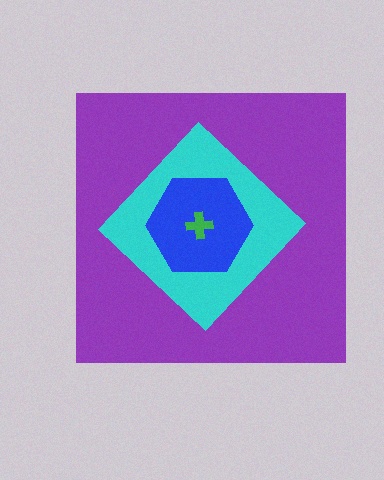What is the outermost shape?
The purple square.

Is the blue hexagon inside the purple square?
Yes.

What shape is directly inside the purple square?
The cyan diamond.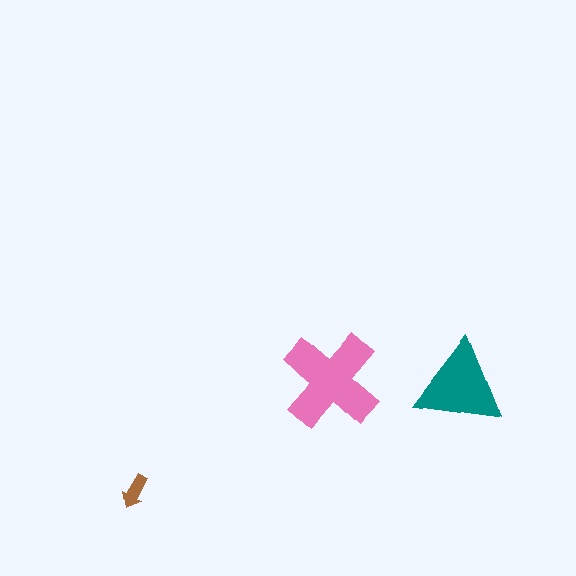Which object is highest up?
The pink cross is topmost.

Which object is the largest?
The pink cross.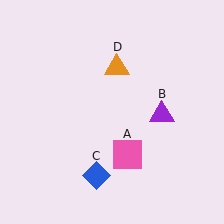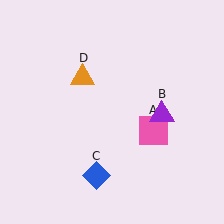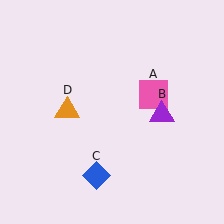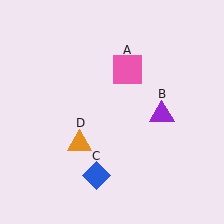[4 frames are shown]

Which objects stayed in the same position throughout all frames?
Purple triangle (object B) and blue diamond (object C) remained stationary.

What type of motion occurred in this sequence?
The pink square (object A), orange triangle (object D) rotated counterclockwise around the center of the scene.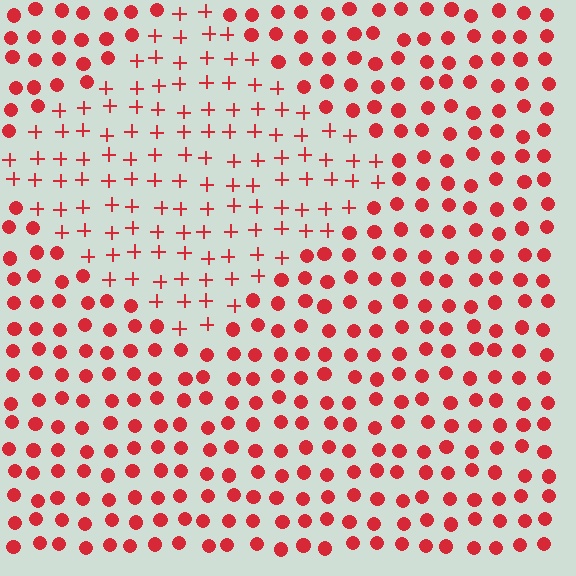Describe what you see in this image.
The image is filled with small red elements arranged in a uniform grid. A diamond-shaped region contains plus signs, while the surrounding area contains circles. The boundary is defined purely by the change in element shape.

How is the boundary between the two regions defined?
The boundary is defined by a change in element shape: plus signs inside vs. circles outside. All elements share the same color and spacing.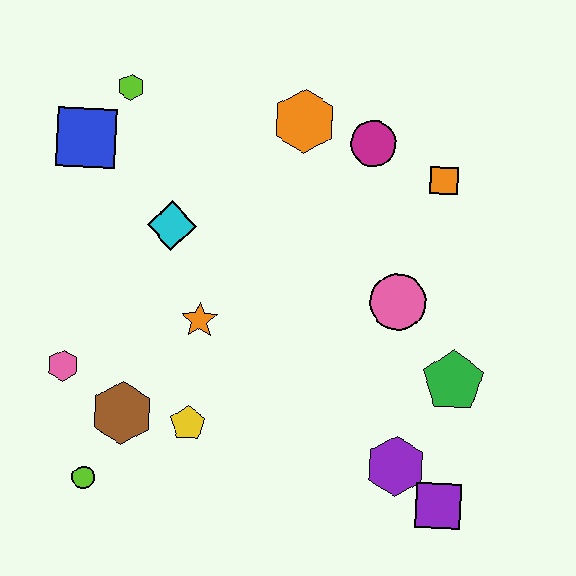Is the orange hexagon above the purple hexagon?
Yes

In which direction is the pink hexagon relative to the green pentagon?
The pink hexagon is to the left of the green pentagon.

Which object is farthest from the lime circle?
The orange square is farthest from the lime circle.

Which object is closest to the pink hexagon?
The brown hexagon is closest to the pink hexagon.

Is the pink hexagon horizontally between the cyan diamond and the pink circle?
No